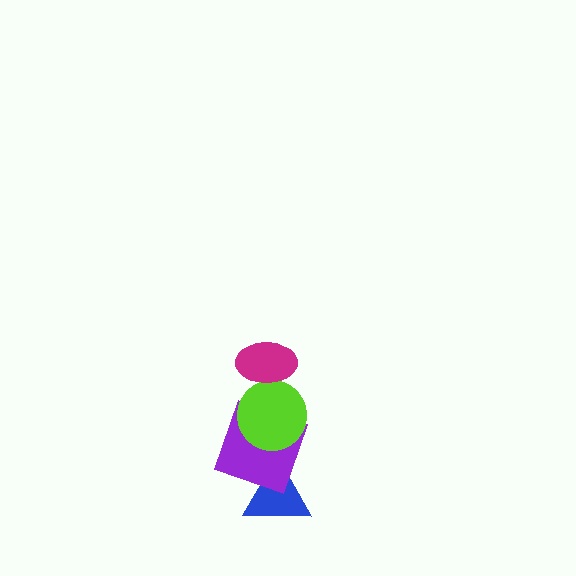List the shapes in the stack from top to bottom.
From top to bottom: the magenta ellipse, the lime circle, the purple square, the blue triangle.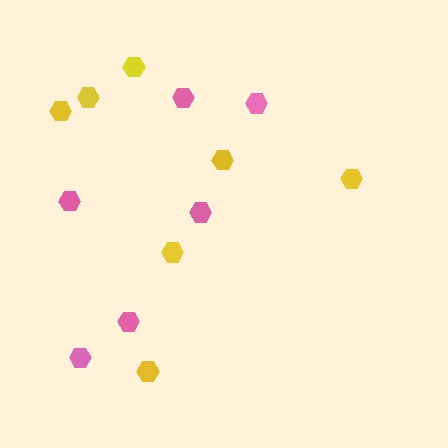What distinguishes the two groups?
There are 2 groups: one group of pink hexagons (6) and one group of yellow hexagons (7).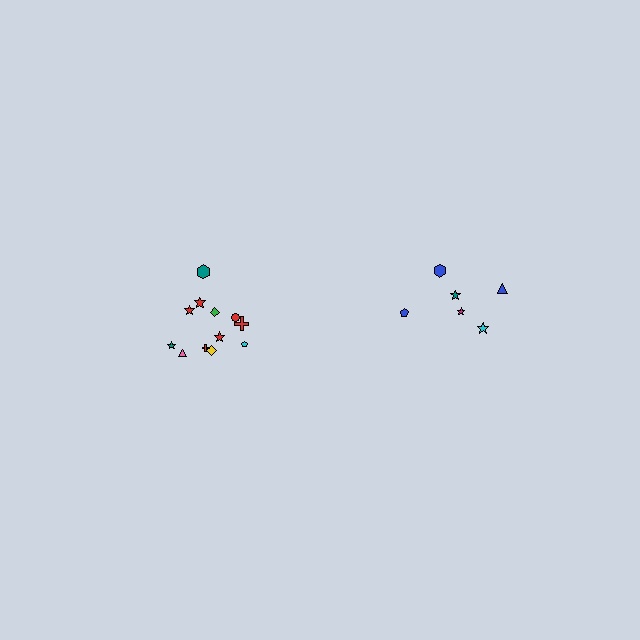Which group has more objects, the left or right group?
The left group.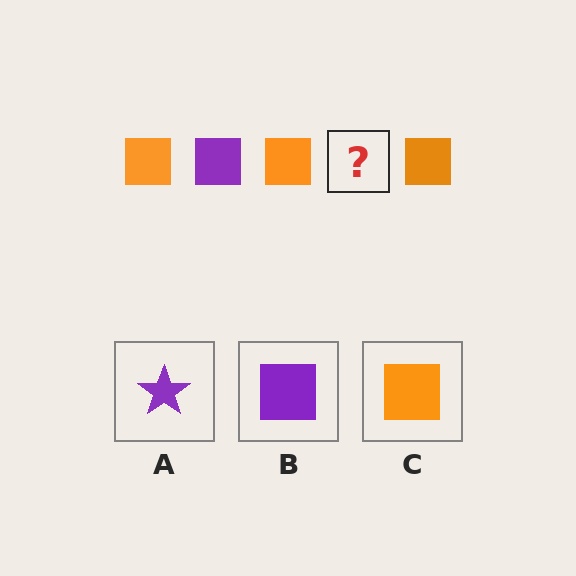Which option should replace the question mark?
Option B.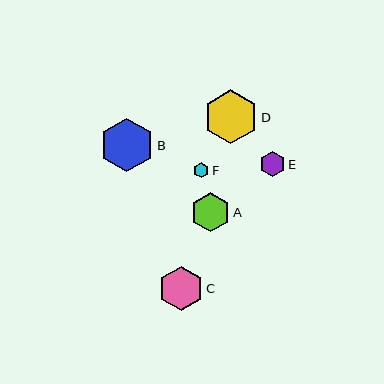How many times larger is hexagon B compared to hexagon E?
Hexagon B is approximately 2.1 times the size of hexagon E.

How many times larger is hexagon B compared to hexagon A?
Hexagon B is approximately 1.3 times the size of hexagon A.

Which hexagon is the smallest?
Hexagon F is the smallest with a size of approximately 15 pixels.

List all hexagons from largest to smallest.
From largest to smallest: D, B, C, A, E, F.